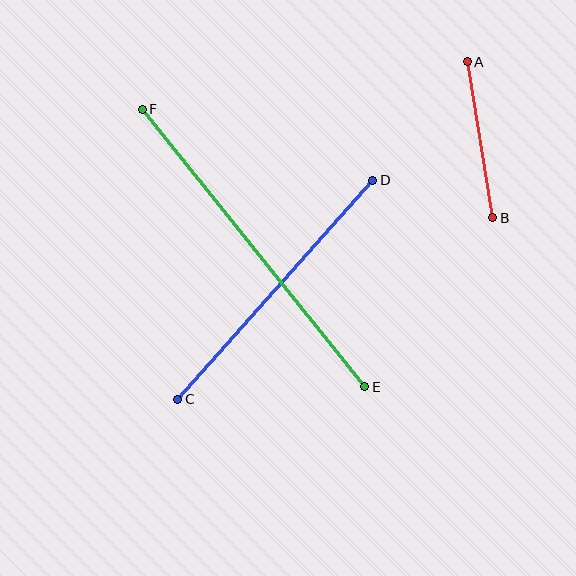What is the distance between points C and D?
The distance is approximately 293 pixels.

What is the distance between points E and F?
The distance is approximately 356 pixels.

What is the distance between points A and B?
The distance is approximately 158 pixels.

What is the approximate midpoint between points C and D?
The midpoint is at approximately (275, 290) pixels.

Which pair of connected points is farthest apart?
Points E and F are farthest apart.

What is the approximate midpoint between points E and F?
The midpoint is at approximately (253, 248) pixels.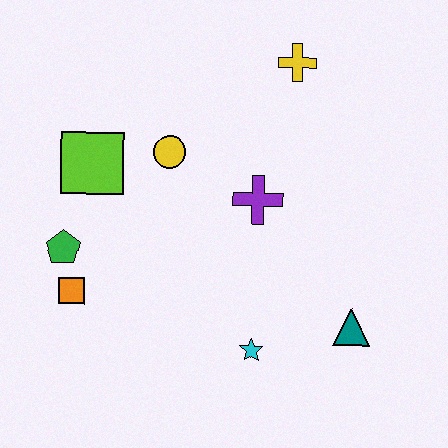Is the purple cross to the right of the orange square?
Yes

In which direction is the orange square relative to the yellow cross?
The orange square is below the yellow cross.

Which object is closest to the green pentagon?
The orange square is closest to the green pentagon.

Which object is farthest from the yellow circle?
The teal triangle is farthest from the yellow circle.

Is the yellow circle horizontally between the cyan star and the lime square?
Yes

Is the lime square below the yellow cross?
Yes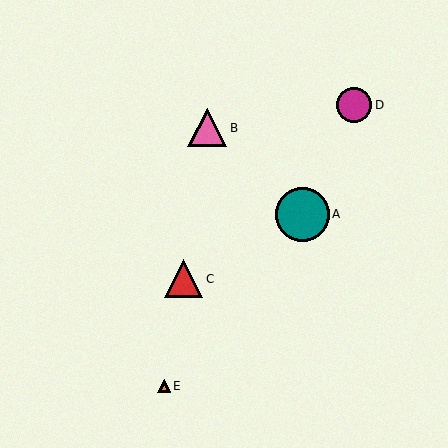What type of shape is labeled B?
Shape B is a pink triangle.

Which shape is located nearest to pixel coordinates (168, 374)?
The orange triangle (labeled E) at (164, 386) is nearest to that location.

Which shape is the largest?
The teal circle (labeled A) is the largest.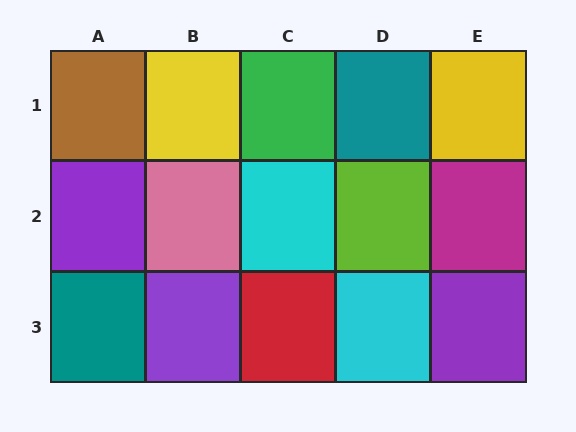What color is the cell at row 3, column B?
Purple.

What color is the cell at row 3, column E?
Purple.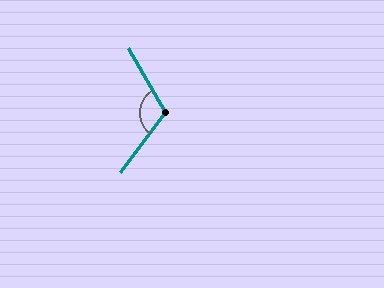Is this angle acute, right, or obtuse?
It is obtuse.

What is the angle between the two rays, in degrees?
Approximately 112 degrees.